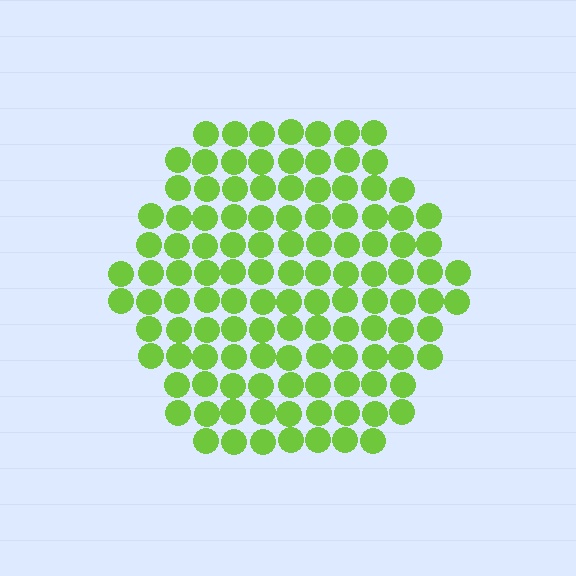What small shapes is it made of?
It is made of small circles.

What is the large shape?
The large shape is a hexagon.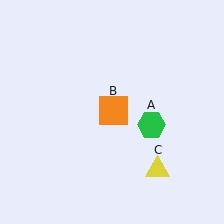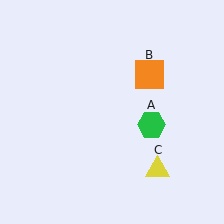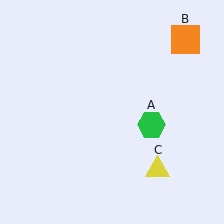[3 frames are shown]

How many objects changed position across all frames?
1 object changed position: orange square (object B).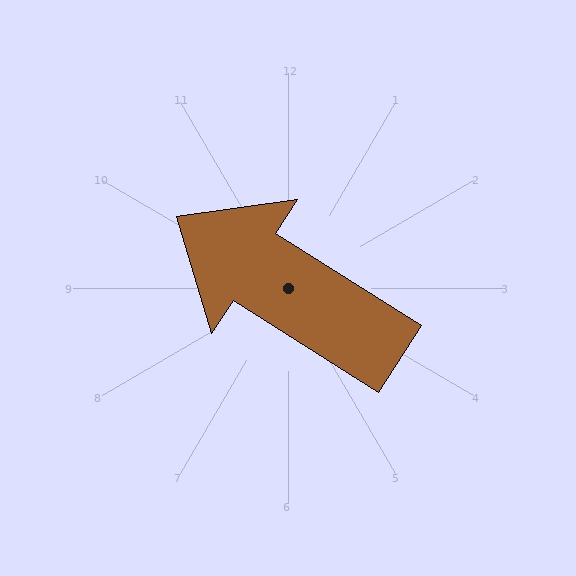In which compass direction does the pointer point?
Northwest.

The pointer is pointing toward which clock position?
Roughly 10 o'clock.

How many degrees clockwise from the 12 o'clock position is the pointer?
Approximately 302 degrees.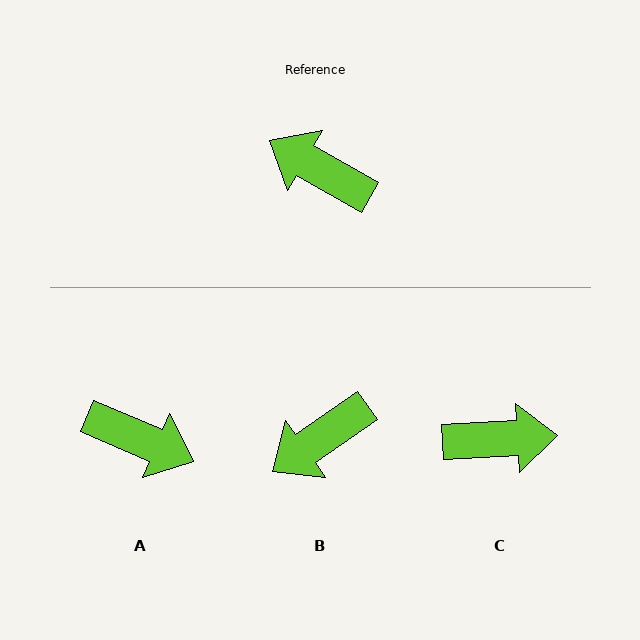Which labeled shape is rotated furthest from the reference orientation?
A, about 174 degrees away.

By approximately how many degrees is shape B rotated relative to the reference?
Approximately 65 degrees counter-clockwise.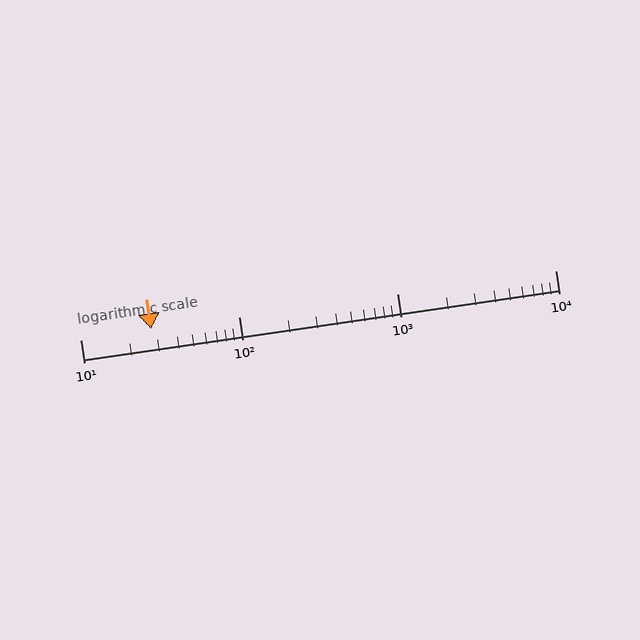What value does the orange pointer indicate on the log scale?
The pointer indicates approximately 28.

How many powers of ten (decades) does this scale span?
The scale spans 3 decades, from 10 to 10000.